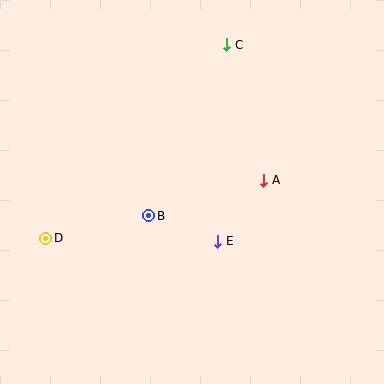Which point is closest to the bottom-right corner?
Point E is closest to the bottom-right corner.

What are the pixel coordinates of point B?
Point B is at (149, 216).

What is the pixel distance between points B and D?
The distance between B and D is 105 pixels.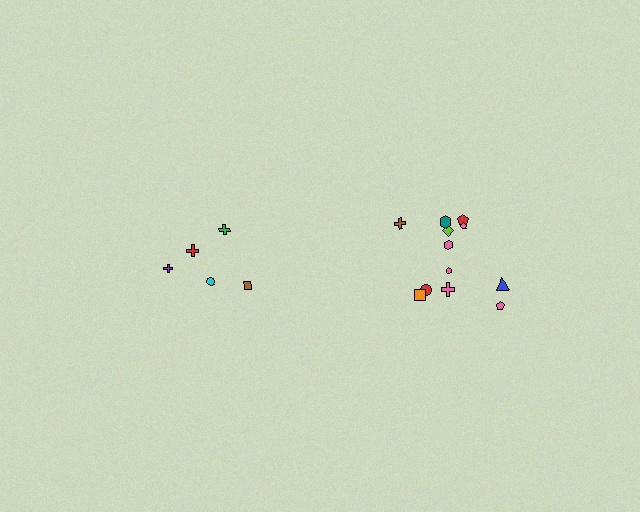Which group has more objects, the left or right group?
The right group.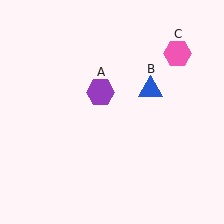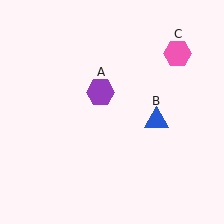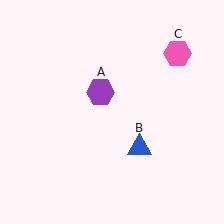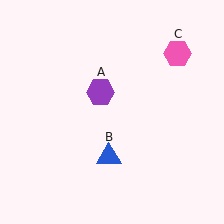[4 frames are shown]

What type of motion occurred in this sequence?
The blue triangle (object B) rotated clockwise around the center of the scene.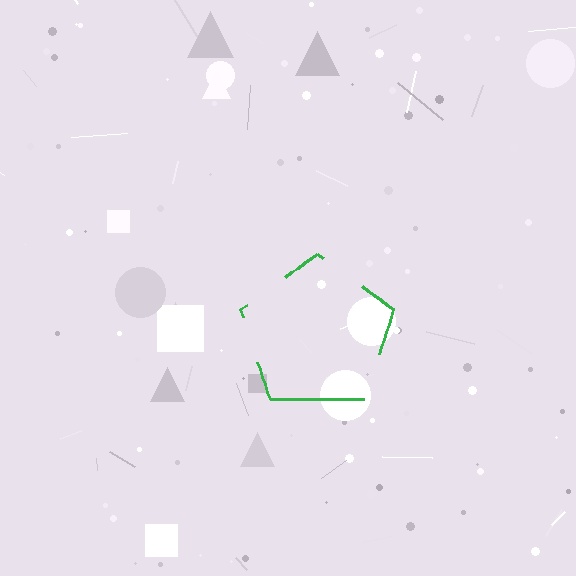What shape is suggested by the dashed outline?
The dashed outline suggests a pentagon.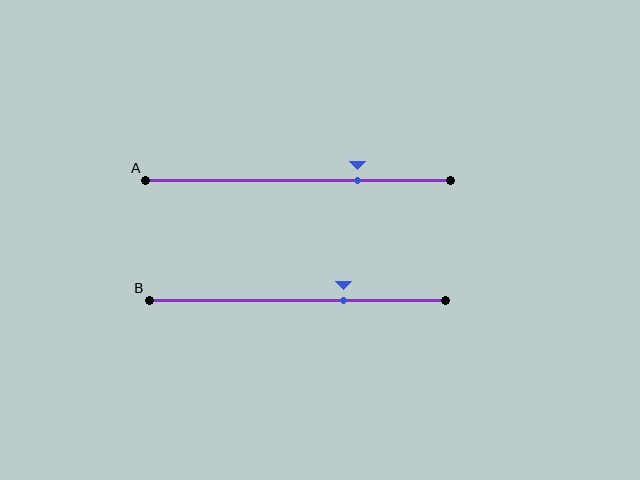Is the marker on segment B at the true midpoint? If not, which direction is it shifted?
No, the marker on segment B is shifted to the right by about 16% of the segment length.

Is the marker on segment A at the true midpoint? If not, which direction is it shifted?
No, the marker on segment A is shifted to the right by about 19% of the segment length.